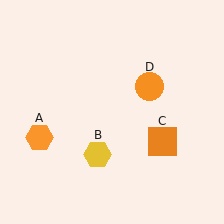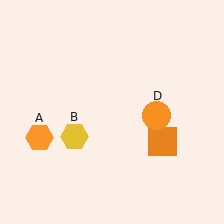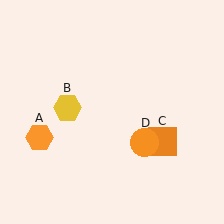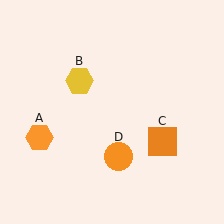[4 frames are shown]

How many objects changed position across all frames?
2 objects changed position: yellow hexagon (object B), orange circle (object D).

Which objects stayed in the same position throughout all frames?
Orange hexagon (object A) and orange square (object C) remained stationary.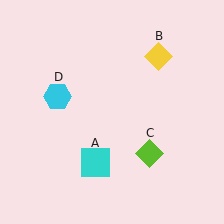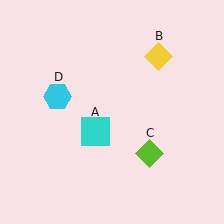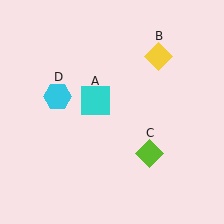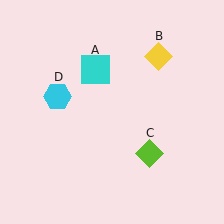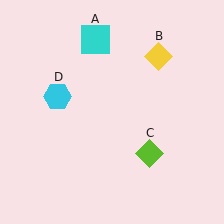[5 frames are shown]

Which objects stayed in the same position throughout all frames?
Yellow diamond (object B) and lime diamond (object C) and cyan hexagon (object D) remained stationary.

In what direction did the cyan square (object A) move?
The cyan square (object A) moved up.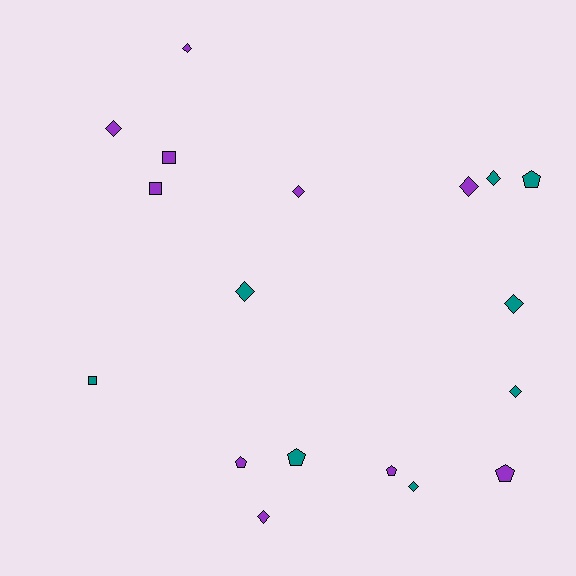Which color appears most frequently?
Purple, with 10 objects.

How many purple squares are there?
There are 2 purple squares.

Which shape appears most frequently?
Diamond, with 10 objects.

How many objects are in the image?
There are 18 objects.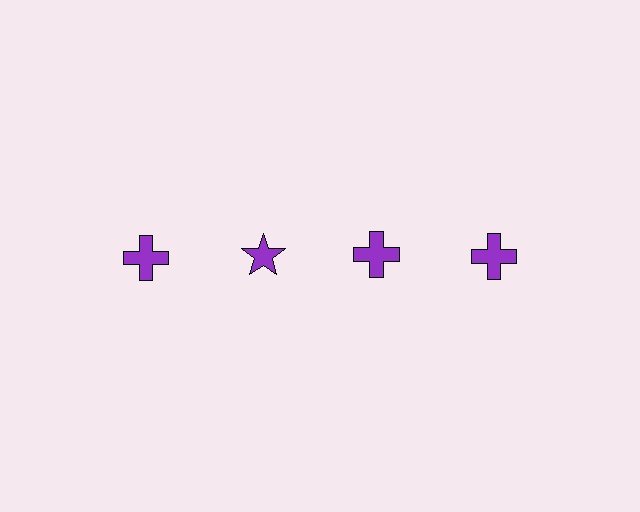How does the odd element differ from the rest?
It has a different shape: star instead of cross.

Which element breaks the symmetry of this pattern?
The purple star in the top row, second from left column breaks the symmetry. All other shapes are purple crosses.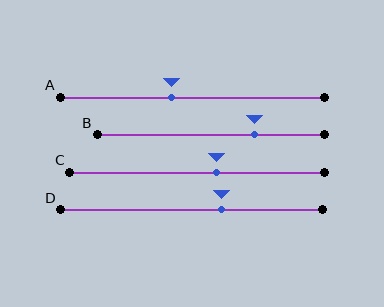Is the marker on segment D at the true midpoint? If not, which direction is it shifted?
No, the marker on segment D is shifted to the right by about 11% of the segment length.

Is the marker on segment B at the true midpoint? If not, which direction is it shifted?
No, the marker on segment B is shifted to the right by about 19% of the segment length.